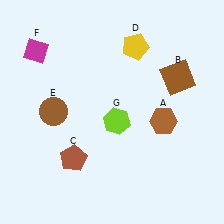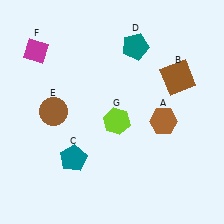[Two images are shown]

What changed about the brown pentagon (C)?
In Image 1, C is brown. In Image 2, it changed to teal.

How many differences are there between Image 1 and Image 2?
There are 2 differences between the two images.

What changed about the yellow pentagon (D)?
In Image 1, D is yellow. In Image 2, it changed to teal.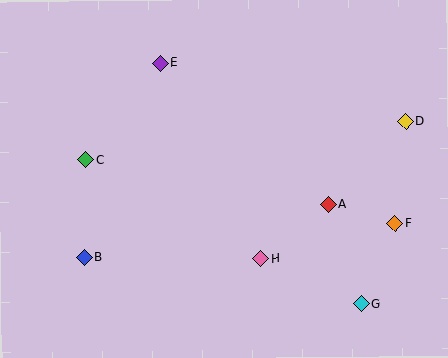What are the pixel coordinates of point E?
Point E is at (160, 63).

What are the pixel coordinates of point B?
Point B is at (84, 258).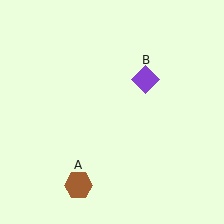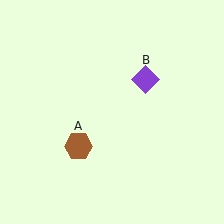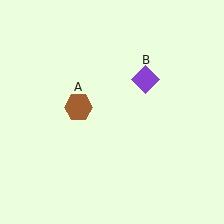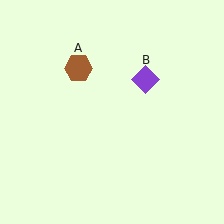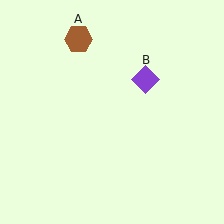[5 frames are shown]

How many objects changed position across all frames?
1 object changed position: brown hexagon (object A).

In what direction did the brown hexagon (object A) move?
The brown hexagon (object A) moved up.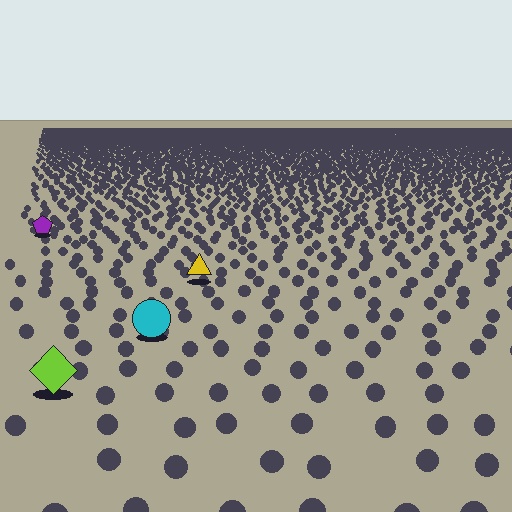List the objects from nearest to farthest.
From nearest to farthest: the lime diamond, the cyan circle, the yellow triangle, the purple pentagon.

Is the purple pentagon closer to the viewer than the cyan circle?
No. The cyan circle is closer — you can tell from the texture gradient: the ground texture is coarser near it.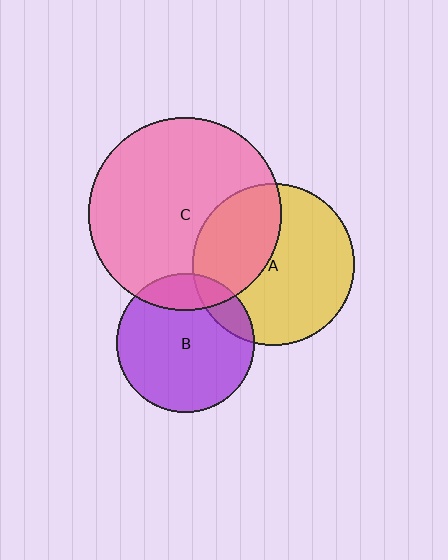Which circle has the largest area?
Circle C (pink).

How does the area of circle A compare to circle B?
Approximately 1.4 times.